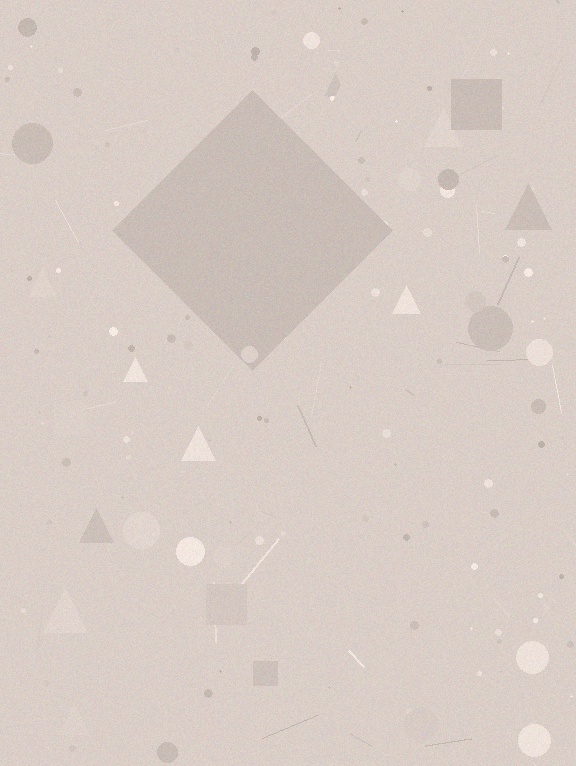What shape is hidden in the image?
A diamond is hidden in the image.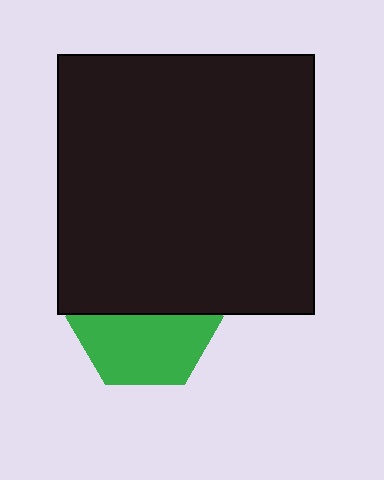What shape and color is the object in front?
The object in front is a black rectangle.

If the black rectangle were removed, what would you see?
You would see the complete green hexagon.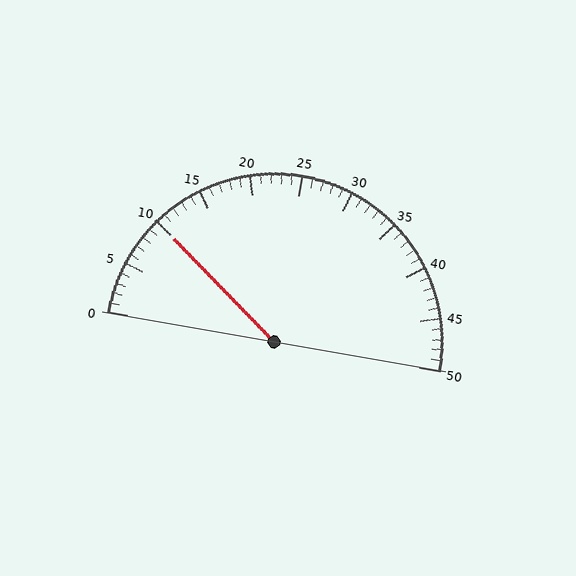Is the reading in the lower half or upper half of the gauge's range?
The reading is in the lower half of the range (0 to 50).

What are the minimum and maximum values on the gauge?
The gauge ranges from 0 to 50.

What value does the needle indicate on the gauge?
The needle indicates approximately 10.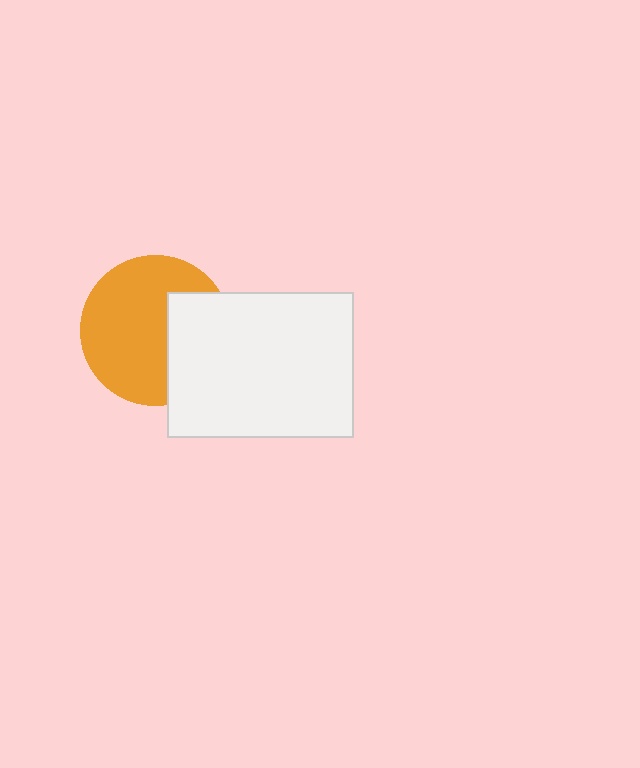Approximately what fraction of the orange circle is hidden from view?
Roughly 33% of the orange circle is hidden behind the white rectangle.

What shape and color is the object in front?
The object in front is a white rectangle.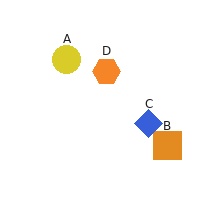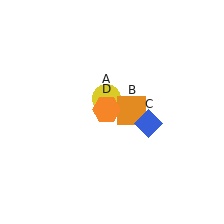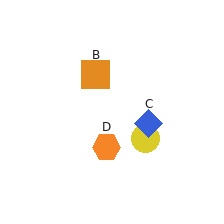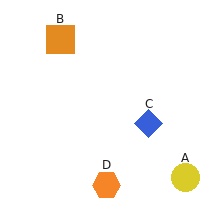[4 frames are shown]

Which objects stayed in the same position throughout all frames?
Blue diamond (object C) remained stationary.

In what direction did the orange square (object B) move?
The orange square (object B) moved up and to the left.